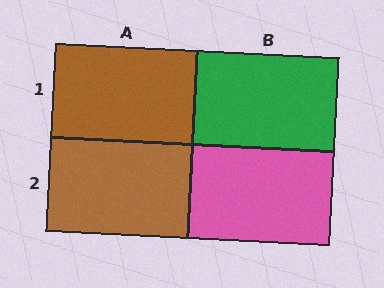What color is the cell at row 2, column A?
Brown.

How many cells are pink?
1 cell is pink.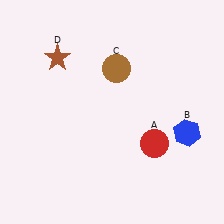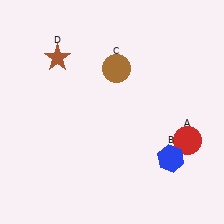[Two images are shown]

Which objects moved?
The objects that moved are: the red circle (A), the blue hexagon (B).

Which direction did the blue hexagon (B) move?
The blue hexagon (B) moved down.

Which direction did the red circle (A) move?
The red circle (A) moved right.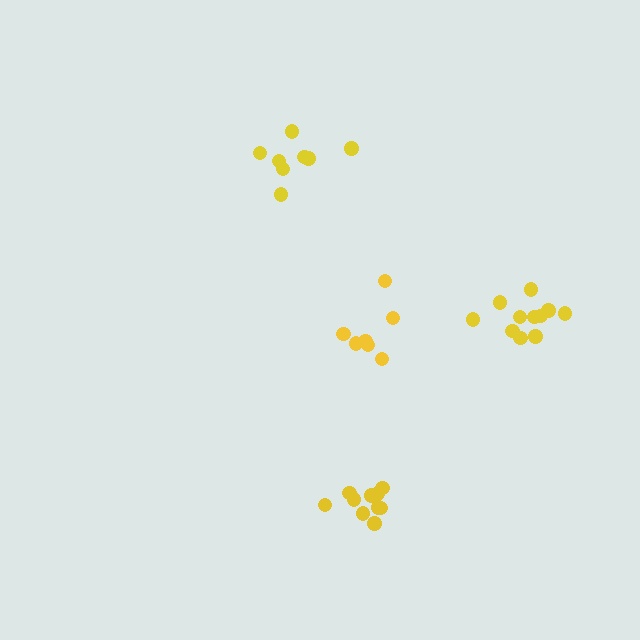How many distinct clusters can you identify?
There are 4 distinct clusters.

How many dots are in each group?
Group 1: 8 dots, Group 2: 11 dots, Group 3: 11 dots, Group 4: 7 dots (37 total).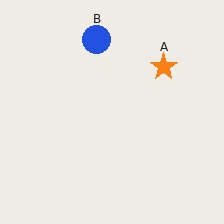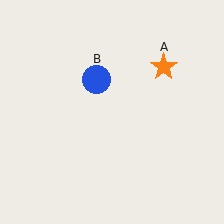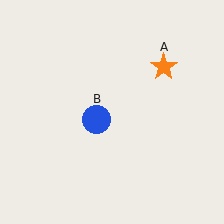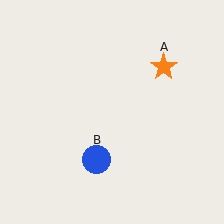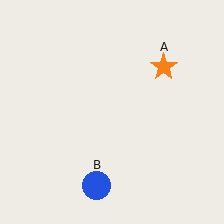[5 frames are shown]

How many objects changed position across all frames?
1 object changed position: blue circle (object B).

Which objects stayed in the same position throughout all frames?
Orange star (object A) remained stationary.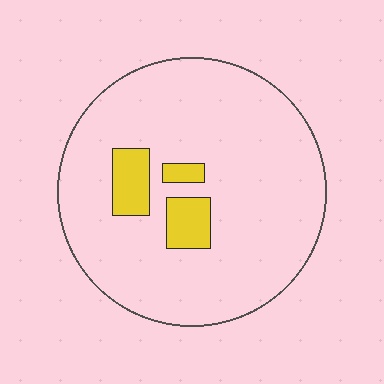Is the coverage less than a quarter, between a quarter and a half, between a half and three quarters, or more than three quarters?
Less than a quarter.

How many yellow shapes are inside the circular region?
3.